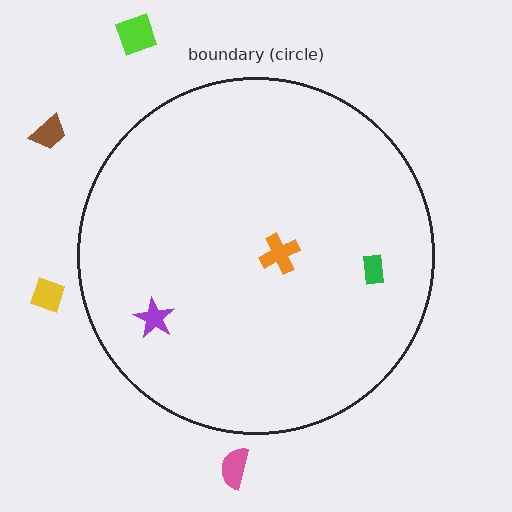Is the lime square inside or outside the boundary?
Outside.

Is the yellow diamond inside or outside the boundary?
Outside.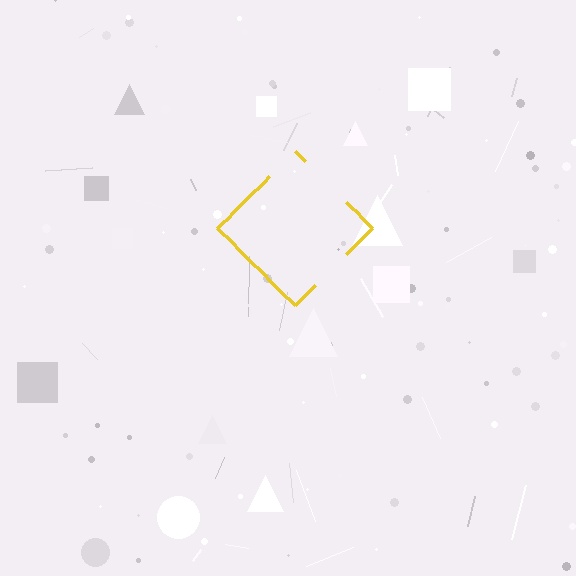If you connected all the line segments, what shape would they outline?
They would outline a diamond.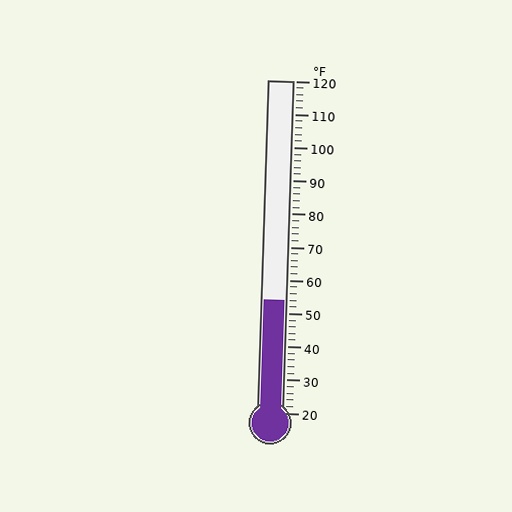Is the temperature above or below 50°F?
The temperature is above 50°F.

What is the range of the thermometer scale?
The thermometer scale ranges from 20°F to 120°F.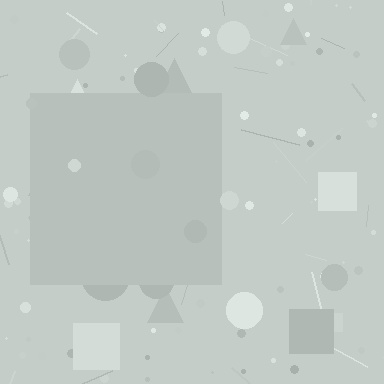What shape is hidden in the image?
A square is hidden in the image.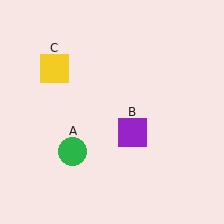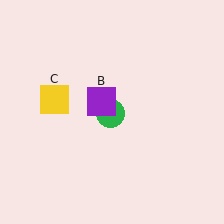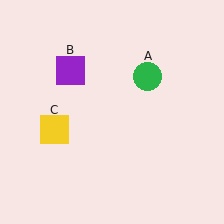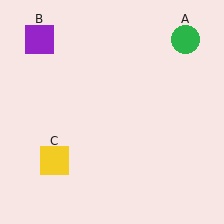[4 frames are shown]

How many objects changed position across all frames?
3 objects changed position: green circle (object A), purple square (object B), yellow square (object C).